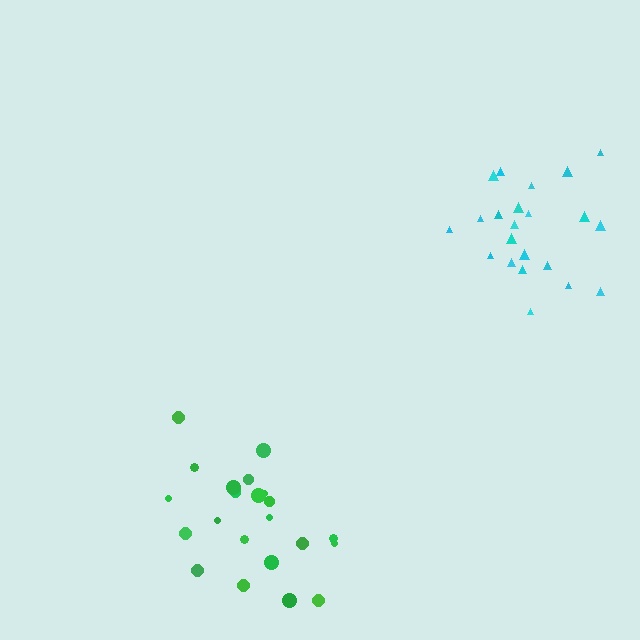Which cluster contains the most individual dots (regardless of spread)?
Cyan (23).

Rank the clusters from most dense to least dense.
cyan, green.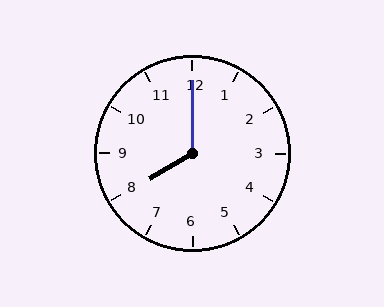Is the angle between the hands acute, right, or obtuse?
It is obtuse.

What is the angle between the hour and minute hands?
Approximately 120 degrees.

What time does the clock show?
8:00.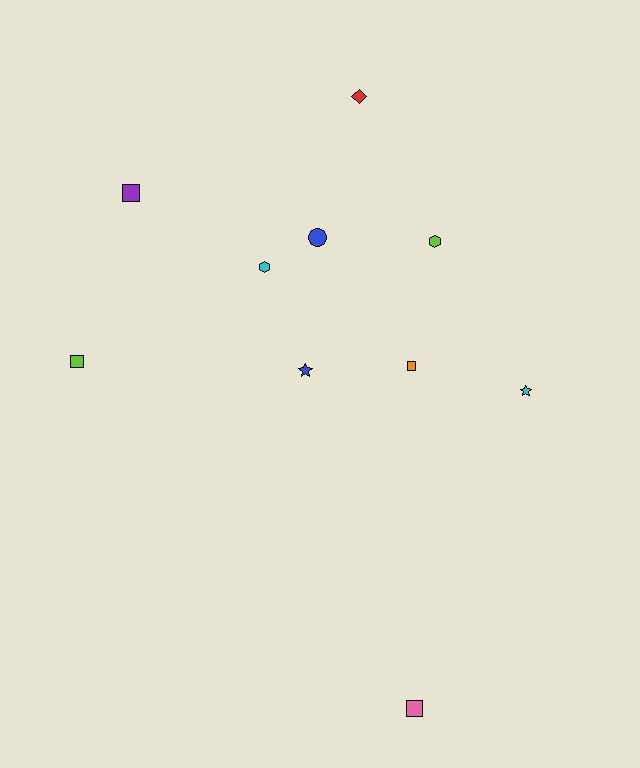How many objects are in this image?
There are 10 objects.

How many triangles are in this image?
There are no triangles.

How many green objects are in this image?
There are no green objects.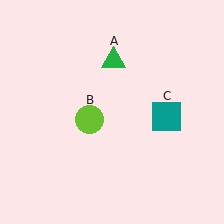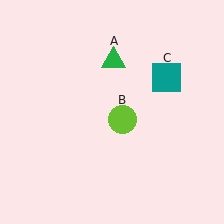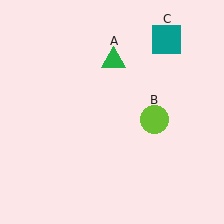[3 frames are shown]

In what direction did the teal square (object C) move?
The teal square (object C) moved up.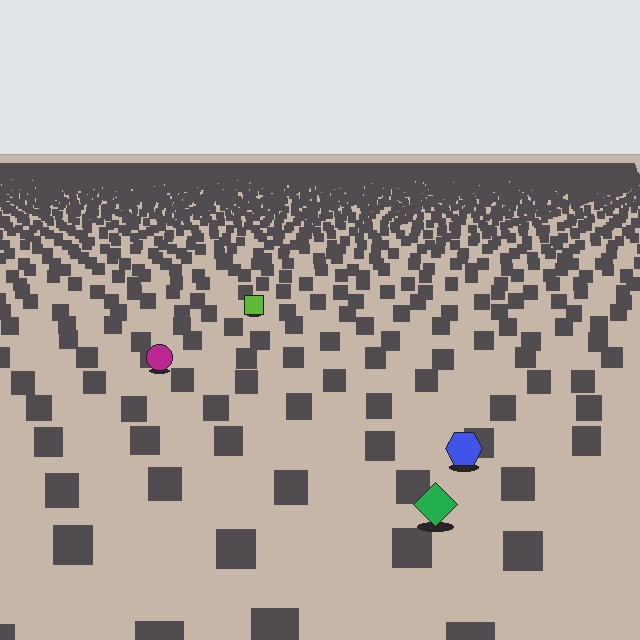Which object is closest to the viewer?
The green diamond is closest. The texture marks near it are larger and more spread out.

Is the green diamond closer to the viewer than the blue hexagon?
Yes. The green diamond is closer — you can tell from the texture gradient: the ground texture is coarser near it.